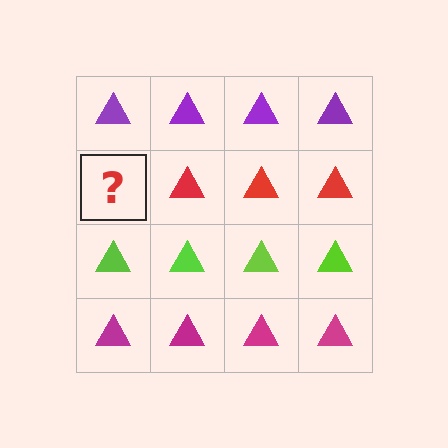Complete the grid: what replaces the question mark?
The question mark should be replaced with a red triangle.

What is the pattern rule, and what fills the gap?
The rule is that each row has a consistent color. The gap should be filled with a red triangle.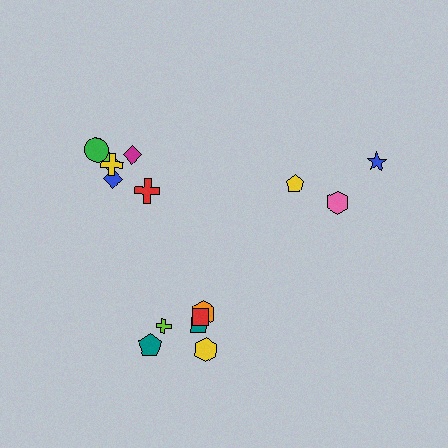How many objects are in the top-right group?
There are 3 objects.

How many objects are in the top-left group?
There are 6 objects.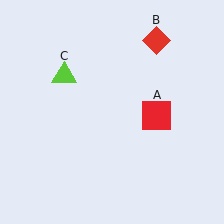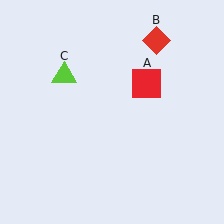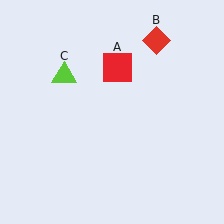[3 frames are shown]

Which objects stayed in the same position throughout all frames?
Red diamond (object B) and lime triangle (object C) remained stationary.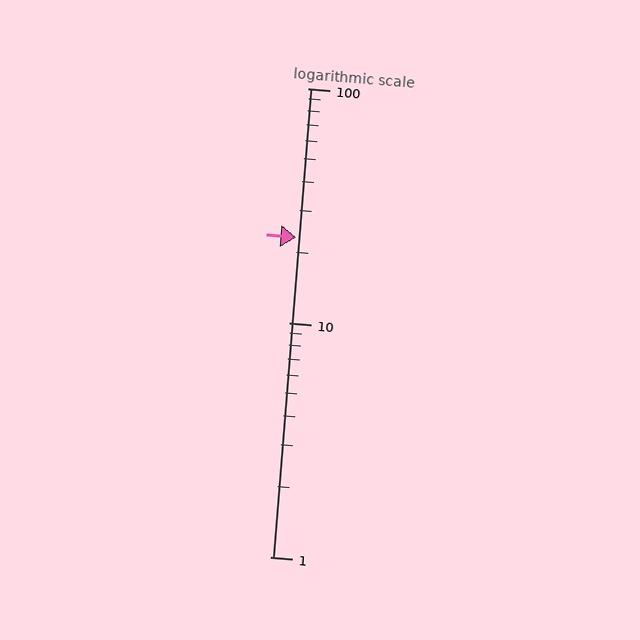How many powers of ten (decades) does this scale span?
The scale spans 2 decades, from 1 to 100.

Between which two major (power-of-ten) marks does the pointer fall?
The pointer is between 10 and 100.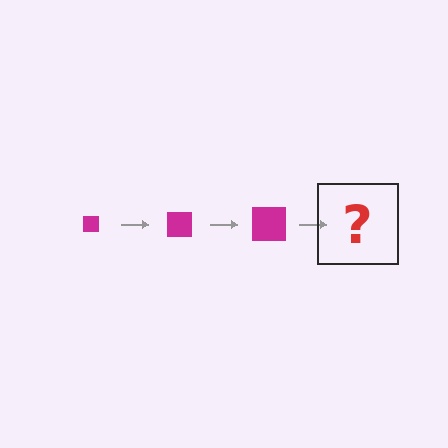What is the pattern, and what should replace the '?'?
The pattern is that the square gets progressively larger each step. The '?' should be a magenta square, larger than the previous one.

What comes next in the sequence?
The next element should be a magenta square, larger than the previous one.